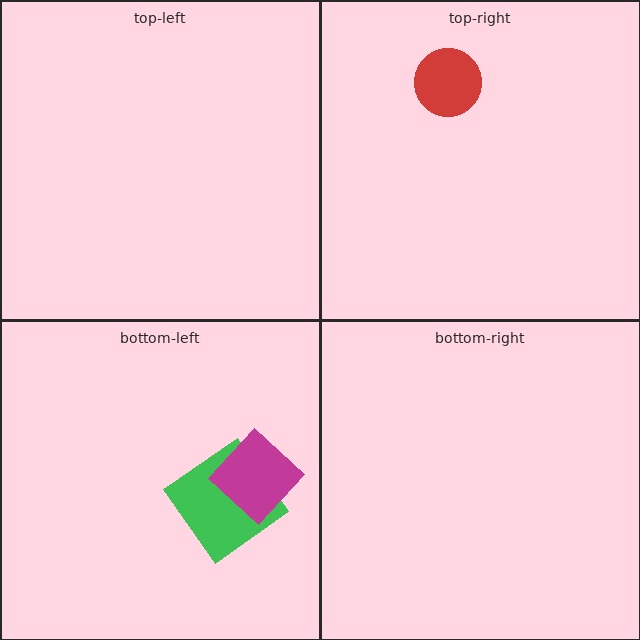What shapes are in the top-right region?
The red circle.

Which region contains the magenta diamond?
The bottom-left region.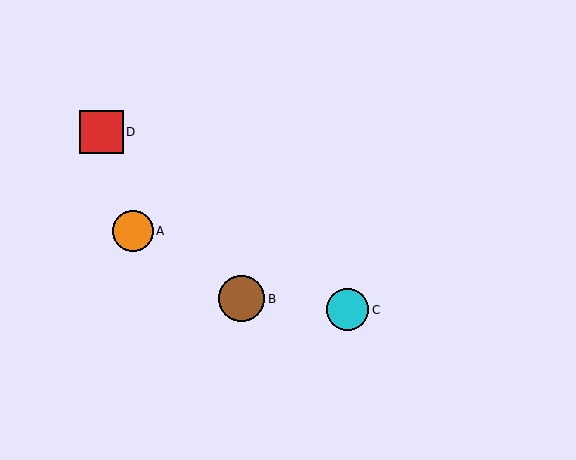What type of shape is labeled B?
Shape B is a brown circle.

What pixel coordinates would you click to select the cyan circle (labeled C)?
Click at (347, 310) to select the cyan circle C.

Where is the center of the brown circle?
The center of the brown circle is at (242, 299).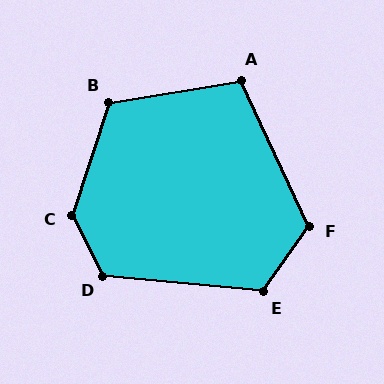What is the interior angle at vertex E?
Approximately 120 degrees (obtuse).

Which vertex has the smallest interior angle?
A, at approximately 105 degrees.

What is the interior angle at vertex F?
Approximately 120 degrees (obtuse).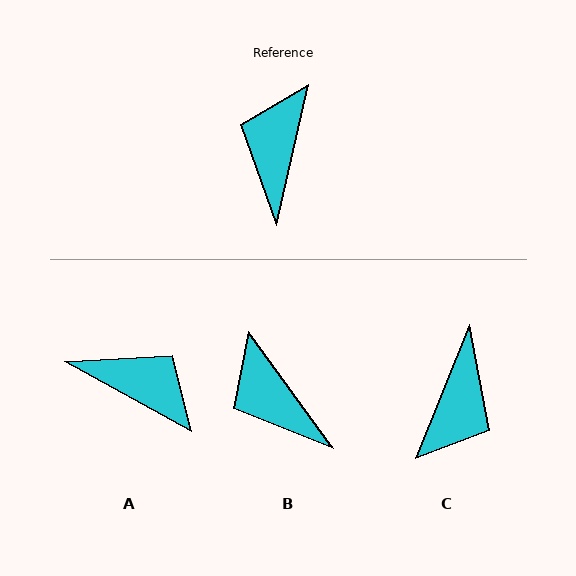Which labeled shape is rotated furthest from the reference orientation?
C, about 171 degrees away.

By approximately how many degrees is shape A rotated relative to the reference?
Approximately 106 degrees clockwise.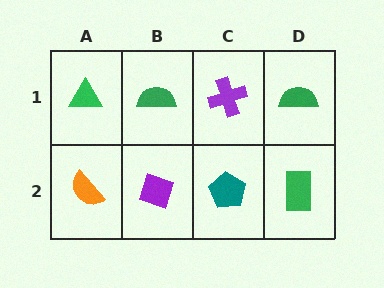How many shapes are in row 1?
4 shapes.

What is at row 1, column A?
A green triangle.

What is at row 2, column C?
A teal pentagon.